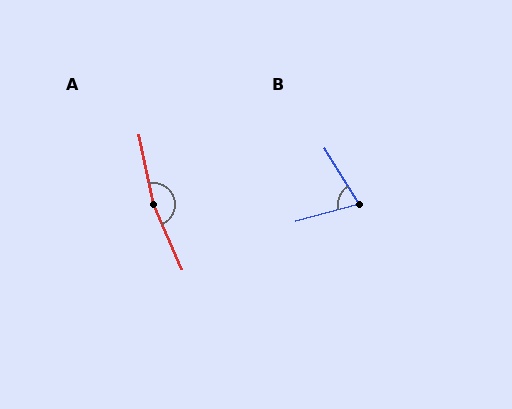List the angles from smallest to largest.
B (73°), A (168°).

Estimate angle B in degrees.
Approximately 73 degrees.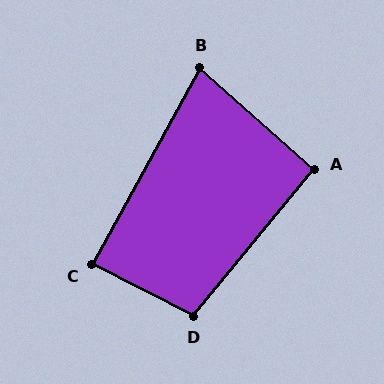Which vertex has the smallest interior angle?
B, at approximately 77 degrees.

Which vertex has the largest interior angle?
D, at approximately 103 degrees.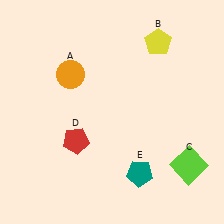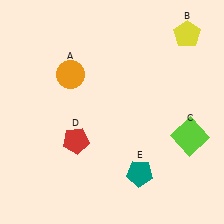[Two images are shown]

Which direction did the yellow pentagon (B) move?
The yellow pentagon (B) moved right.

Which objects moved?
The objects that moved are: the yellow pentagon (B), the lime square (C).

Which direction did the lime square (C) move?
The lime square (C) moved up.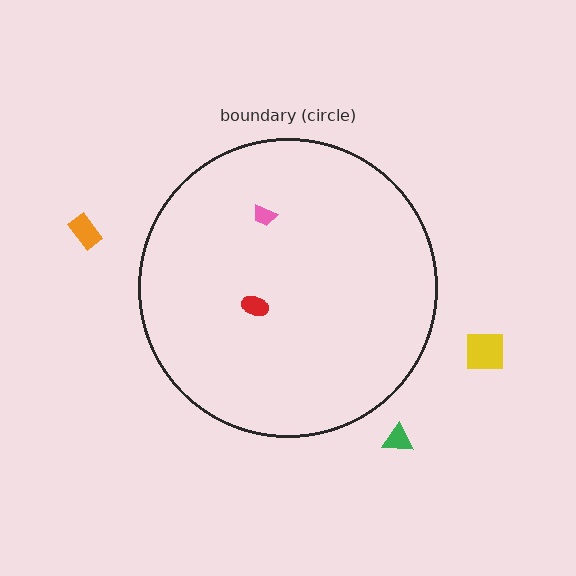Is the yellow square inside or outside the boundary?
Outside.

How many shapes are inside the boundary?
2 inside, 3 outside.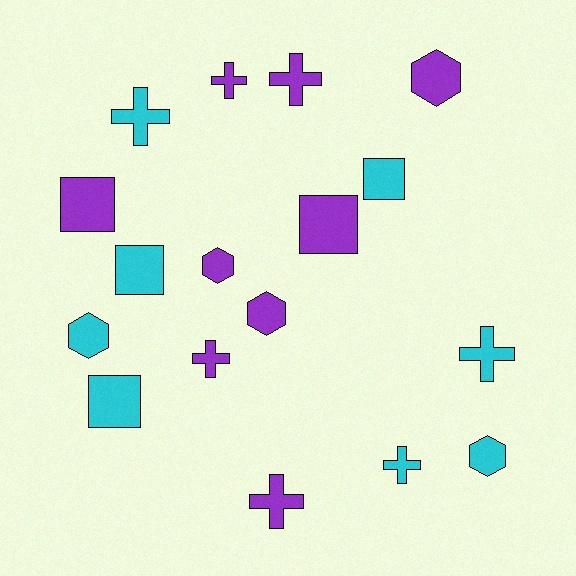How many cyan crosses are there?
There are 3 cyan crosses.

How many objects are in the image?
There are 17 objects.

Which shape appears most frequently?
Cross, with 7 objects.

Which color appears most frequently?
Purple, with 9 objects.